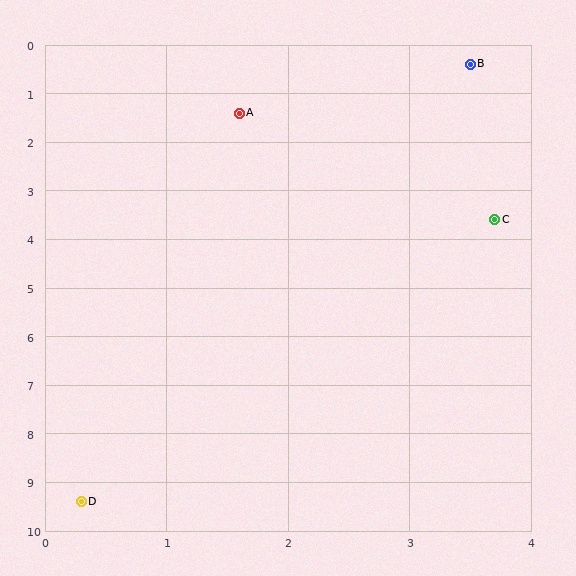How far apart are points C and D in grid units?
Points C and D are about 6.7 grid units apart.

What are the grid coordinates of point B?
Point B is at approximately (3.5, 0.4).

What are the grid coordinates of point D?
Point D is at approximately (0.3, 9.4).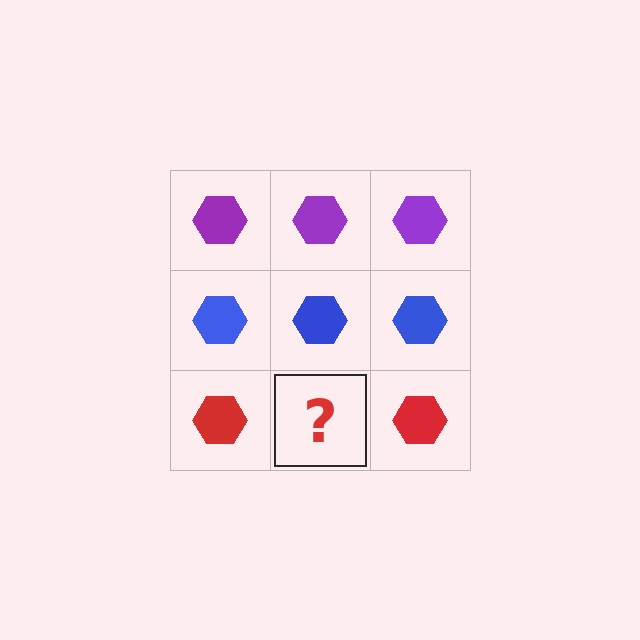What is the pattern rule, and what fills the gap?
The rule is that each row has a consistent color. The gap should be filled with a red hexagon.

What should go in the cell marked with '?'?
The missing cell should contain a red hexagon.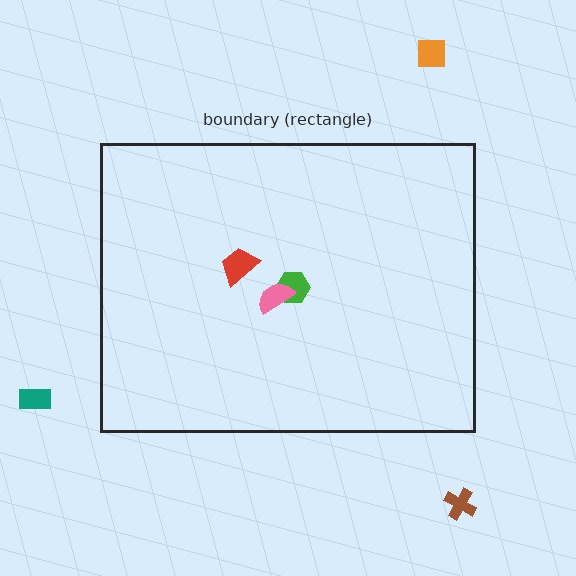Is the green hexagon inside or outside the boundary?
Inside.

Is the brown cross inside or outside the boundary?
Outside.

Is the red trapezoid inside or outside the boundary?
Inside.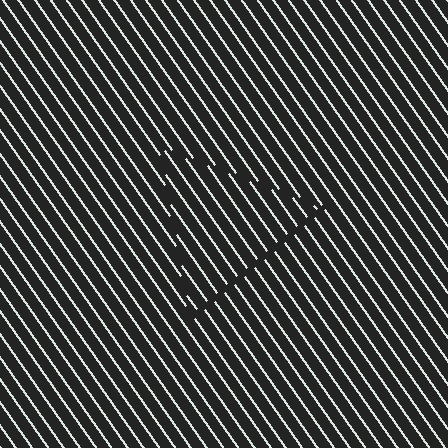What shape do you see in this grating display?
An illusory triangle. The interior of the shape contains the same grating, shifted by half a period — the contour is defined by the phase discontinuity where line-ends from the inner and outer gratings abut.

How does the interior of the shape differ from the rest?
The interior of the shape contains the same grating, shifted by half a period — the contour is defined by the phase discontinuity where line-ends from the inner and outer gratings abut.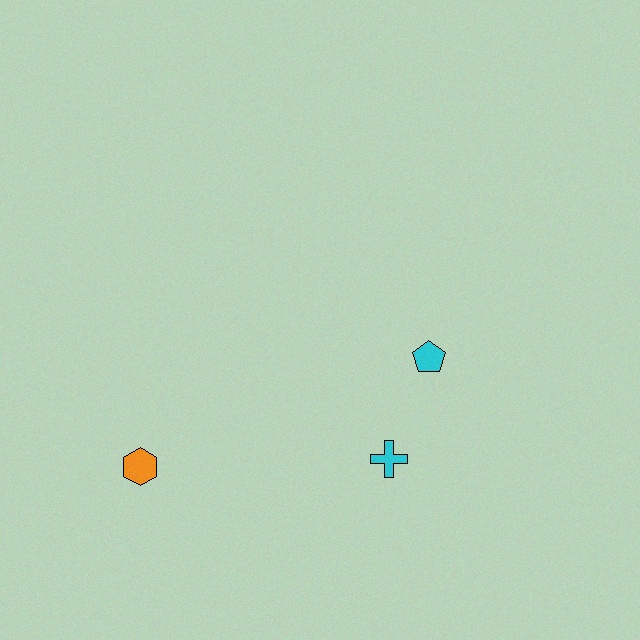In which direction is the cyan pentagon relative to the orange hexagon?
The cyan pentagon is to the right of the orange hexagon.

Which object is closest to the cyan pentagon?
The cyan cross is closest to the cyan pentagon.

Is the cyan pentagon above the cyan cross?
Yes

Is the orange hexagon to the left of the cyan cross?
Yes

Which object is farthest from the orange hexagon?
The cyan pentagon is farthest from the orange hexagon.